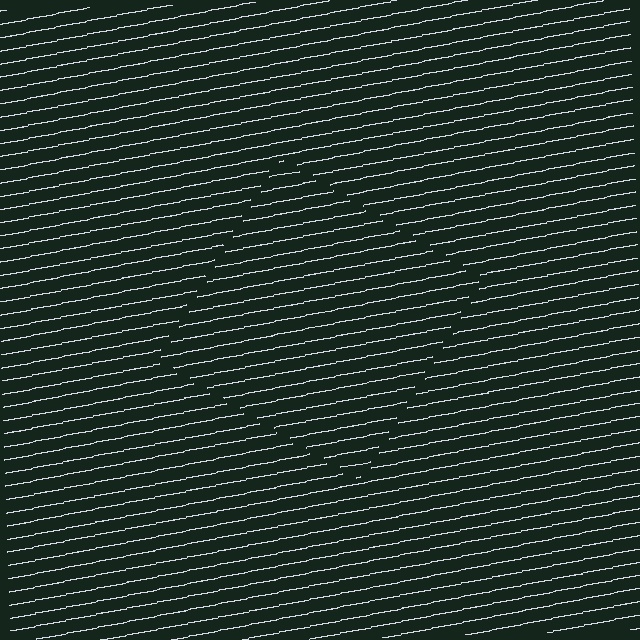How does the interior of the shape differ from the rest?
The interior of the shape contains the same grating, shifted by half a period — the contour is defined by the phase discontinuity where line-ends from the inner and outer gratings abut.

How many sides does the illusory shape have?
4 sides — the line-ends trace a square.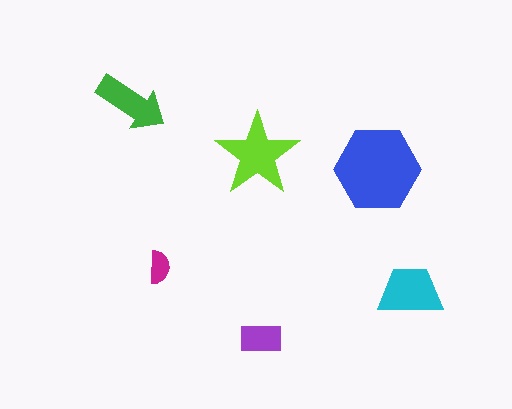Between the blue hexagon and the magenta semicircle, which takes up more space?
The blue hexagon.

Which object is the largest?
The blue hexagon.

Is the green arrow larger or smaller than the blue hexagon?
Smaller.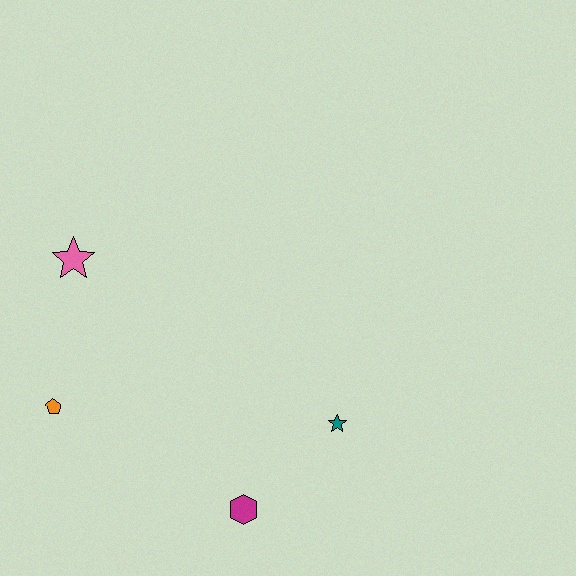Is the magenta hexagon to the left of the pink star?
No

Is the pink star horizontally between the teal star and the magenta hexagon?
No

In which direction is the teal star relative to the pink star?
The teal star is to the right of the pink star.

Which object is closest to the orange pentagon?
The pink star is closest to the orange pentagon.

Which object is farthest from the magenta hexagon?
The pink star is farthest from the magenta hexagon.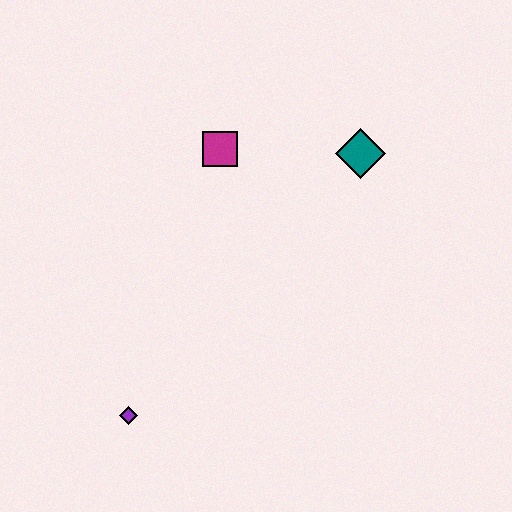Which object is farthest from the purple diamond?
The teal diamond is farthest from the purple diamond.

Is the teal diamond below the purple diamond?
No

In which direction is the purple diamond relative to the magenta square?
The purple diamond is below the magenta square.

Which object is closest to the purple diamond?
The magenta square is closest to the purple diamond.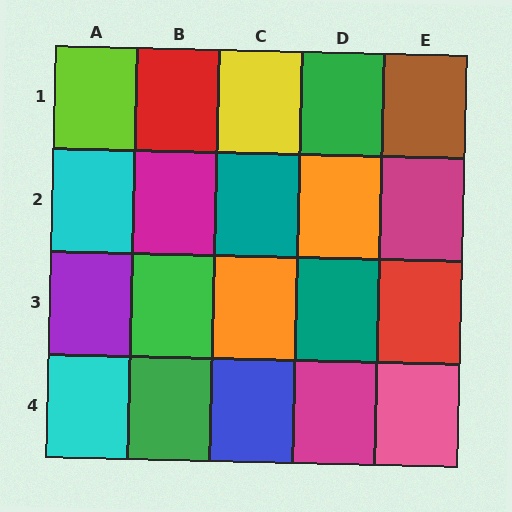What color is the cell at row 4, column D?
Magenta.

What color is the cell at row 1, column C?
Yellow.